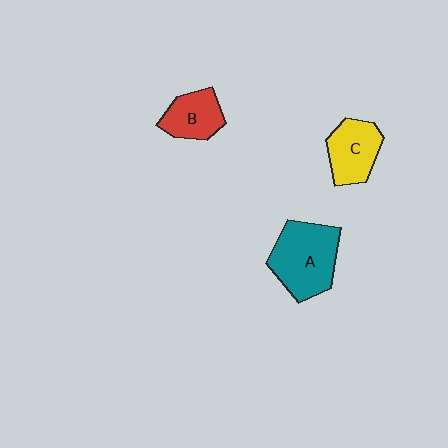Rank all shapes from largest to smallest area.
From largest to smallest: A (teal), C (yellow), B (red).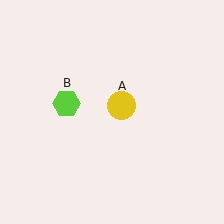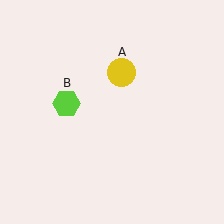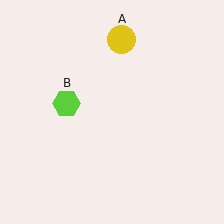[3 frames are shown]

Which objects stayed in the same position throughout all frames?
Lime hexagon (object B) remained stationary.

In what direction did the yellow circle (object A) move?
The yellow circle (object A) moved up.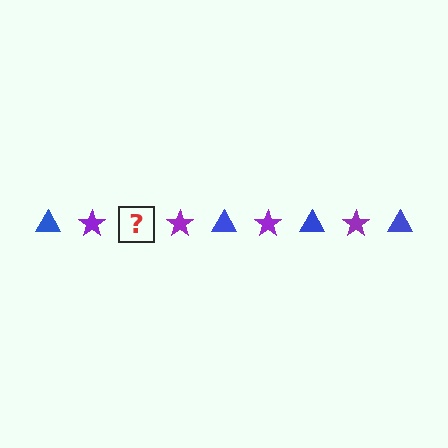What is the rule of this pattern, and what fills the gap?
The rule is that the pattern alternates between blue triangle and purple star. The gap should be filled with a blue triangle.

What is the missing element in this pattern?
The missing element is a blue triangle.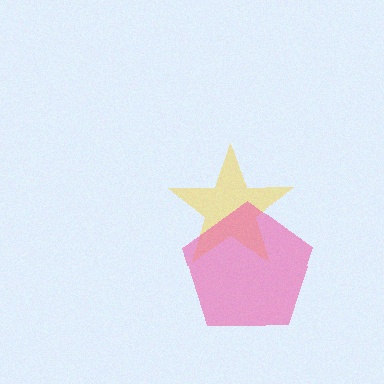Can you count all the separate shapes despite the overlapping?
Yes, there are 2 separate shapes.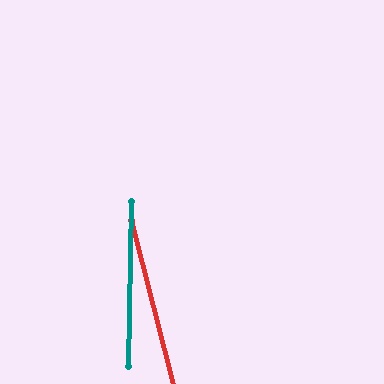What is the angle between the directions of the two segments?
Approximately 15 degrees.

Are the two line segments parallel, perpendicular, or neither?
Neither parallel nor perpendicular — they differ by about 15°.